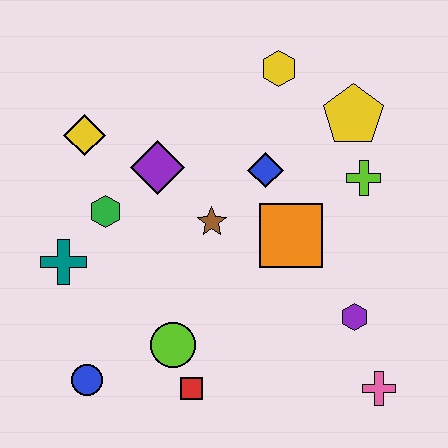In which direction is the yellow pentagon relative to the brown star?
The yellow pentagon is to the right of the brown star.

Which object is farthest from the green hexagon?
The pink cross is farthest from the green hexagon.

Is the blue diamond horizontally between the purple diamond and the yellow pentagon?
Yes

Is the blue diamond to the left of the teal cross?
No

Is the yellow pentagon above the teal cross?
Yes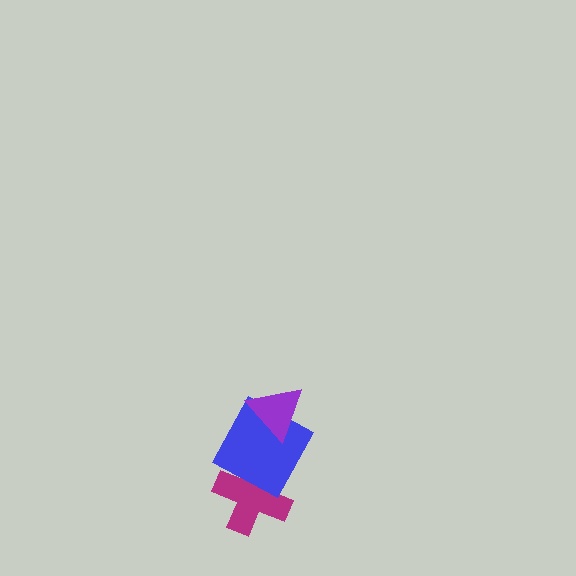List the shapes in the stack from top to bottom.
From top to bottom: the purple triangle, the blue square, the magenta cross.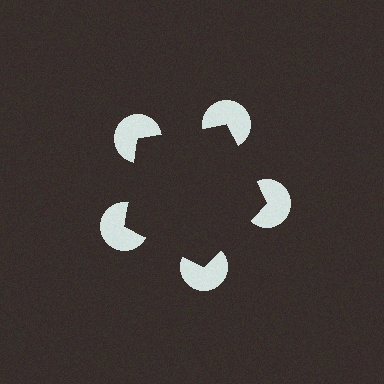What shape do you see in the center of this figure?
An illusory pentagon — its edges are inferred from the aligned wedge cuts in the pac-man discs, not physically drawn.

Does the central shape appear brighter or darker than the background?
It typically appears slightly darker than the background, even though no actual brightness change is drawn.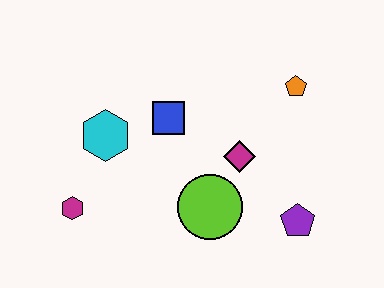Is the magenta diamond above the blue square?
No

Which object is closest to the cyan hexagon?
The blue square is closest to the cyan hexagon.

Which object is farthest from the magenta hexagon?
The orange pentagon is farthest from the magenta hexagon.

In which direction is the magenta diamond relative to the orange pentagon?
The magenta diamond is below the orange pentagon.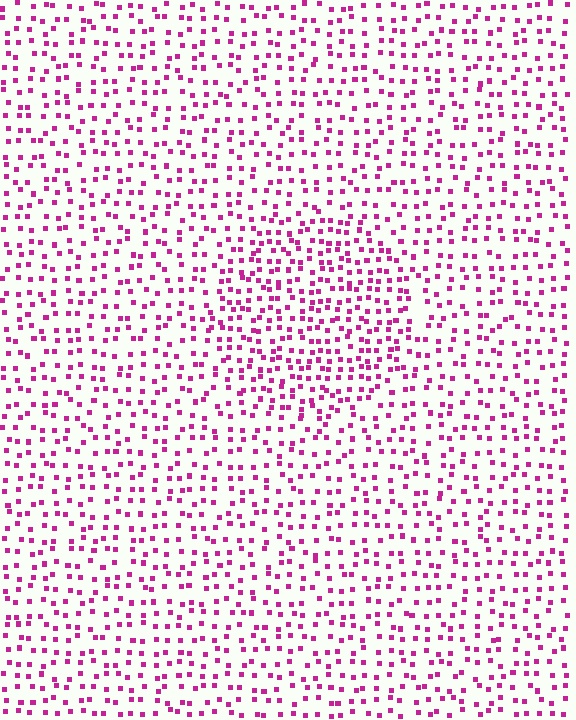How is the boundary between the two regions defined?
The boundary is defined by a change in element density (approximately 1.6x ratio). All elements are the same color, size, and shape.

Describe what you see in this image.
The image contains small magenta elements arranged at two different densities. A circle-shaped region is visible where the elements are more densely packed than the surrounding area.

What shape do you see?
I see a circle.